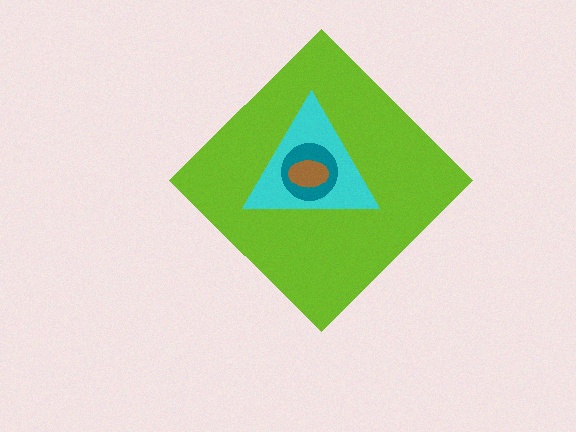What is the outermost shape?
The lime diamond.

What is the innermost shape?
The brown ellipse.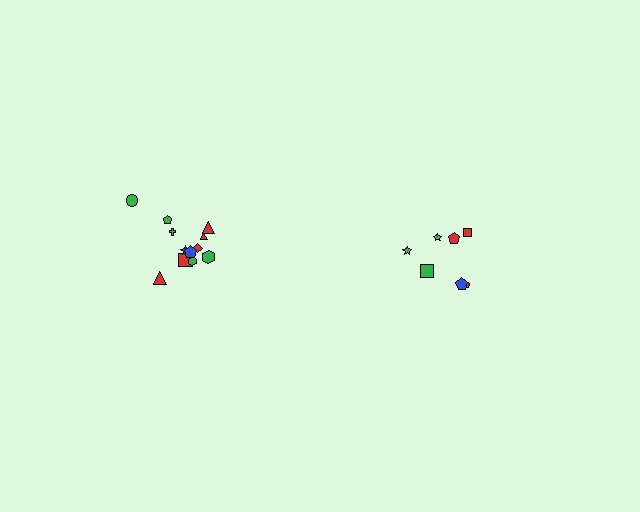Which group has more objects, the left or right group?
The left group.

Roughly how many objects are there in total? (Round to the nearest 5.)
Roughly 20 objects in total.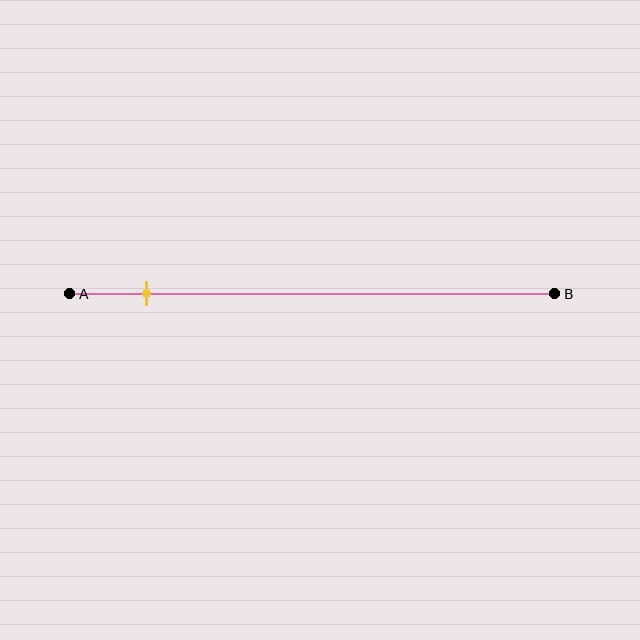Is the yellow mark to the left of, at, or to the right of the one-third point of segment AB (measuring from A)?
The yellow mark is to the left of the one-third point of segment AB.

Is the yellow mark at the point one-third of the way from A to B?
No, the mark is at about 15% from A, not at the 33% one-third point.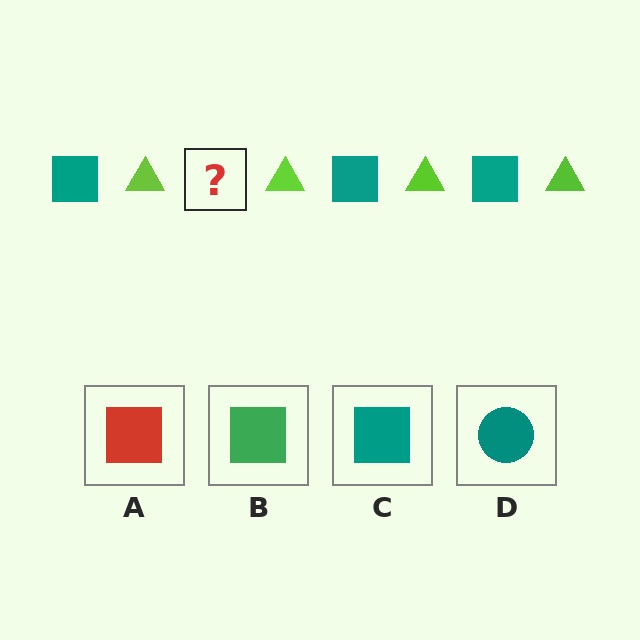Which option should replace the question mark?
Option C.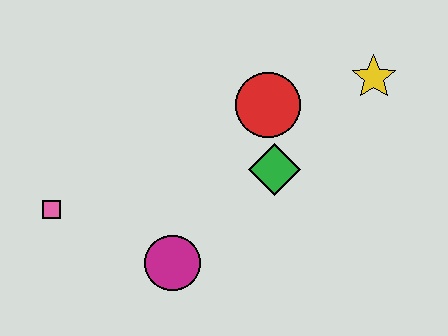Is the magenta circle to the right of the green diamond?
No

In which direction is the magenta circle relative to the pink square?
The magenta circle is to the right of the pink square.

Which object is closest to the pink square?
The magenta circle is closest to the pink square.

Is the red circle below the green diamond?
No